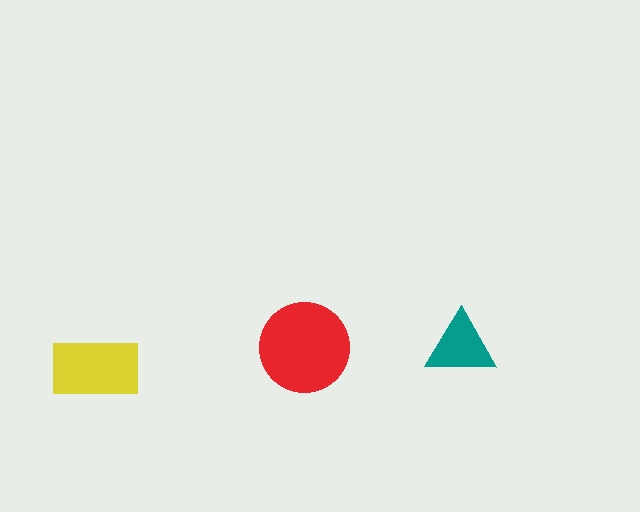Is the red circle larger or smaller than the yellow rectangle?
Larger.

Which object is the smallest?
The teal triangle.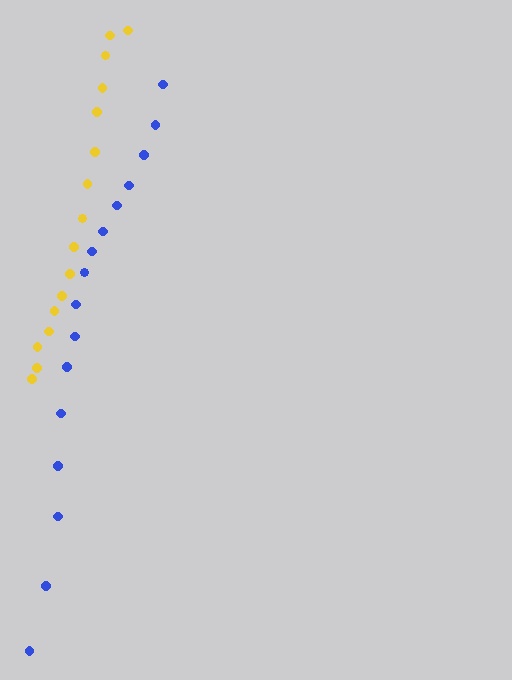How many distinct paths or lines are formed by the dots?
There are 2 distinct paths.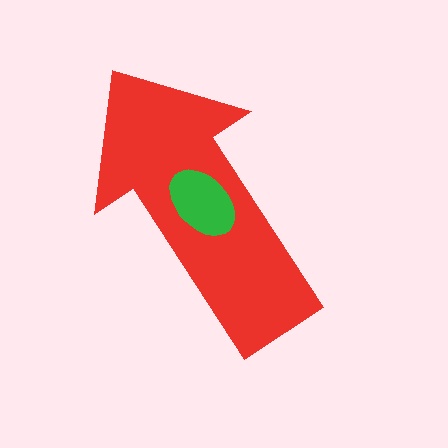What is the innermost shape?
The green ellipse.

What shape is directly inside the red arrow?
The green ellipse.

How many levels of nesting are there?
2.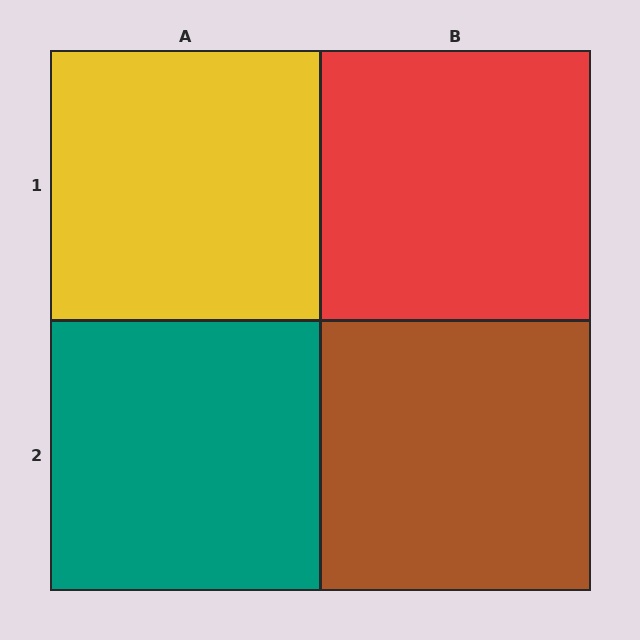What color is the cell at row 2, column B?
Brown.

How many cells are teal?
1 cell is teal.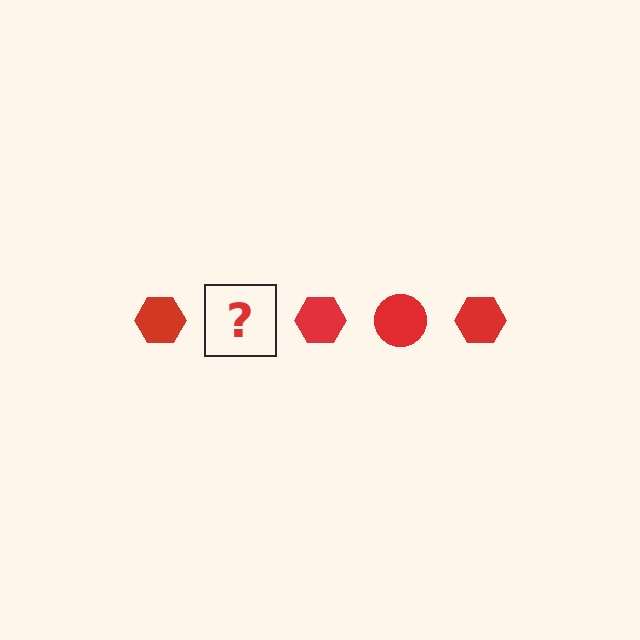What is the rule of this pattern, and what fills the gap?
The rule is that the pattern cycles through hexagon, circle shapes in red. The gap should be filled with a red circle.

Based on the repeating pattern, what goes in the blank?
The blank should be a red circle.